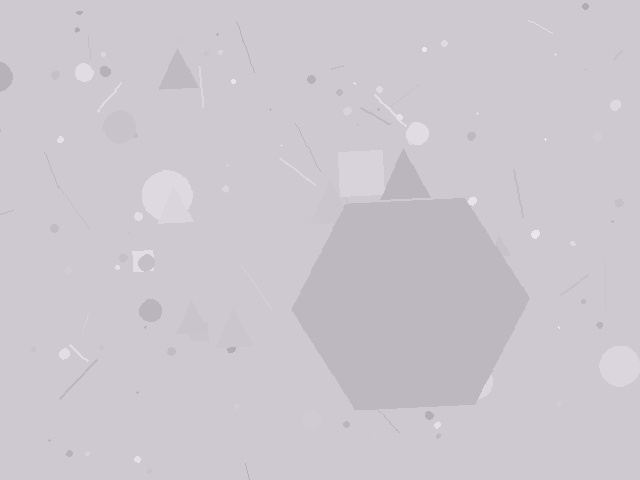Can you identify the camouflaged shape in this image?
The camouflaged shape is a hexagon.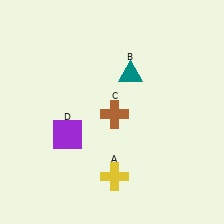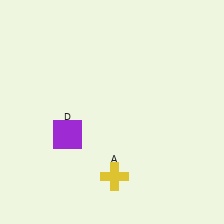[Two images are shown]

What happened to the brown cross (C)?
The brown cross (C) was removed in Image 2. It was in the bottom-right area of Image 1.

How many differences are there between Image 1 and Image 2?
There are 2 differences between the two images.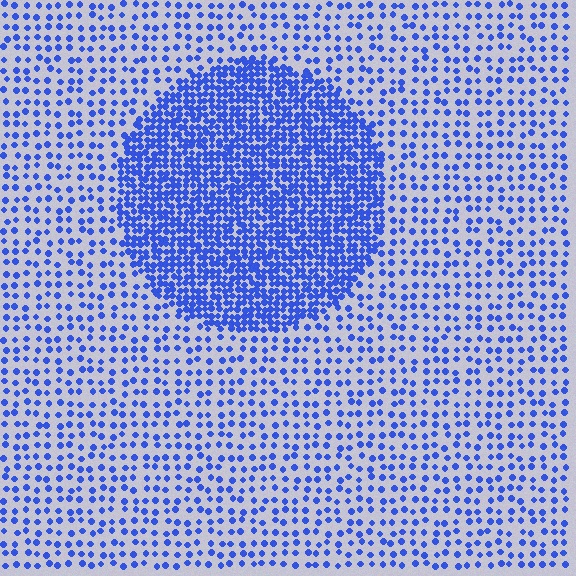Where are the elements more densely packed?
The elements are more densely packed inside the circle boundary.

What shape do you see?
I see a circle.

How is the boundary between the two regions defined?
The boundary is defined by a change in element density (approximately 2.7x ratio). All elements are the same color, size, and shape.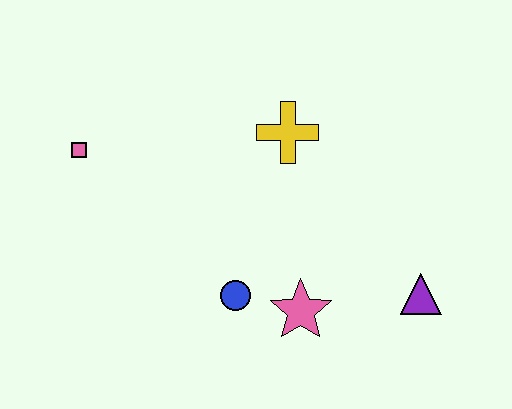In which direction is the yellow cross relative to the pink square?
The yellow cross is to the right of the pink square.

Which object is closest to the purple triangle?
The pink star is closest to the purple triangle.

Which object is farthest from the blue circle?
The pink square is farthest from the blue circle.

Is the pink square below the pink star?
No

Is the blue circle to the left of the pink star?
Yes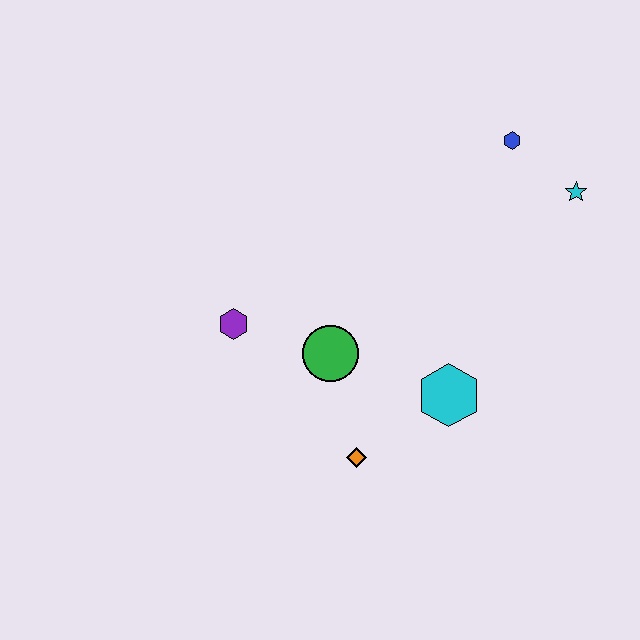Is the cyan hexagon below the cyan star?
Yes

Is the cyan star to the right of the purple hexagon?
Yes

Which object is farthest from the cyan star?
The purple hexagon is farthest from the cyan star.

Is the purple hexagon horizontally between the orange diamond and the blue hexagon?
No